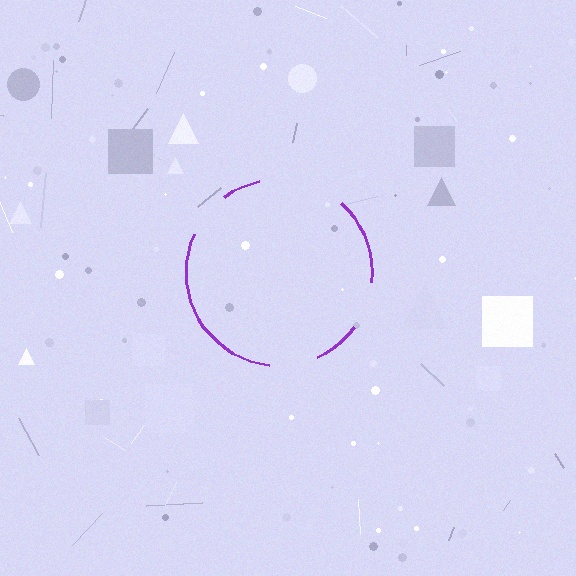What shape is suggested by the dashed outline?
The dashed outline suggests a circle.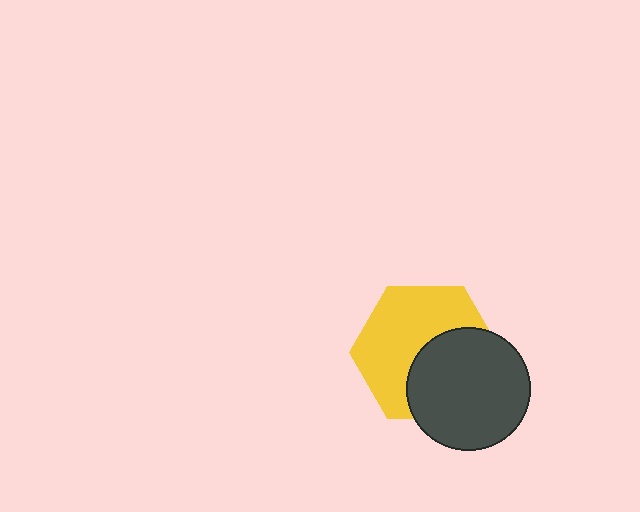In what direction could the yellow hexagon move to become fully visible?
The yellow hexagon could move toward the upper-left. That would shift it out from behind the dark gray circle entirely.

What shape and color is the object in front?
The object in front is a dark gray circle.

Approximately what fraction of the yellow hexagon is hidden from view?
Roughly 42% of the yellow hexagon is hidden behind the dark gray circle.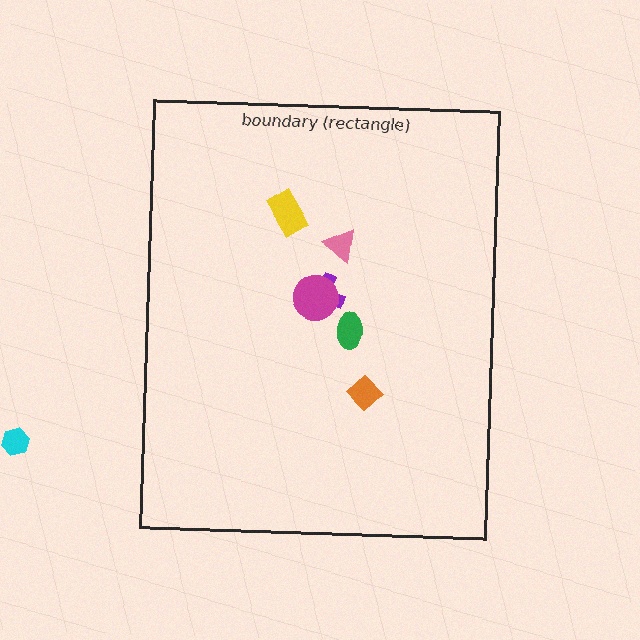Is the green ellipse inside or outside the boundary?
Inside.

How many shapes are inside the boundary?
6 inside, 1 outside.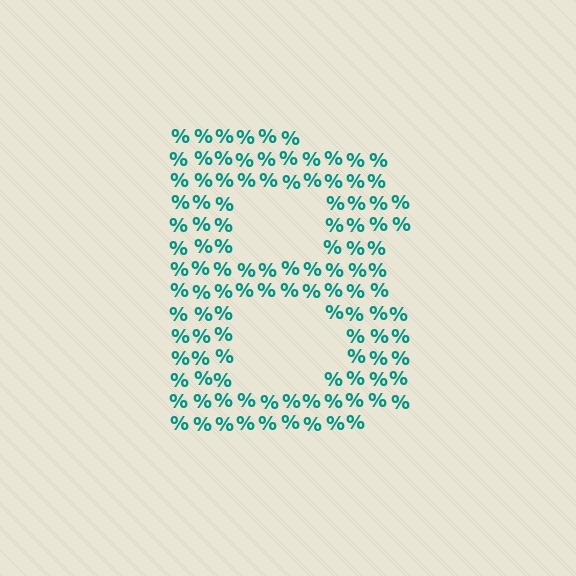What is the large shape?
The large shape is the letter B.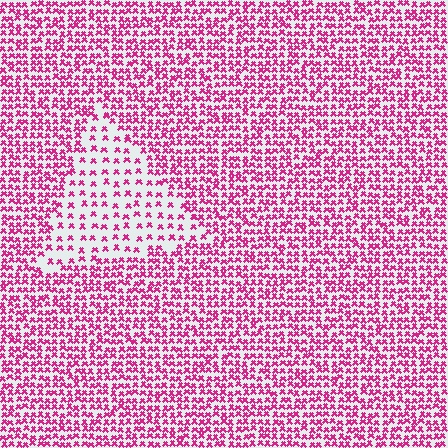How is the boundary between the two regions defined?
The boundary is defined by a change in element density (approximately 2.3x ratio). All elements are the same color, size, and shape.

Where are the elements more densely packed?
The elements are more densely packed outside the triangle boundary.